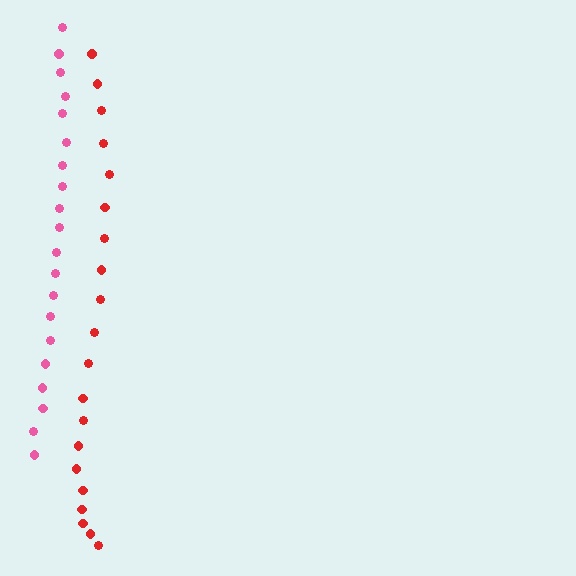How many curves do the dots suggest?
There are 2 distinct paths.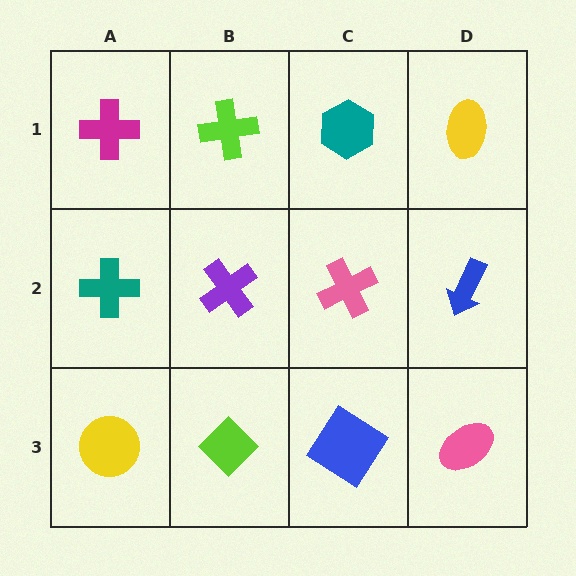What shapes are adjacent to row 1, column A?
A teal cross (row 2, column A), a lime cross (row 1, column B).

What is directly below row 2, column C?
A blue diamond.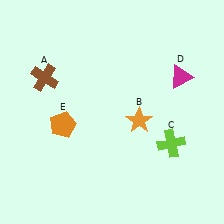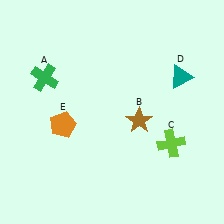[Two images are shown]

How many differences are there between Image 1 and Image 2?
There are 3 differences between the two images.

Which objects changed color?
A changed from brown to green. B changed from orange to brown. D changed from magenta to teal.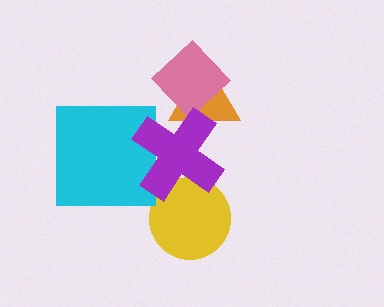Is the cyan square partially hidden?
Yes, it is partially covered by another shape.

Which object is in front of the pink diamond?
The purple cross is in front of the pink diamond.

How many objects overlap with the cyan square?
1 object overlaps with the cyan square.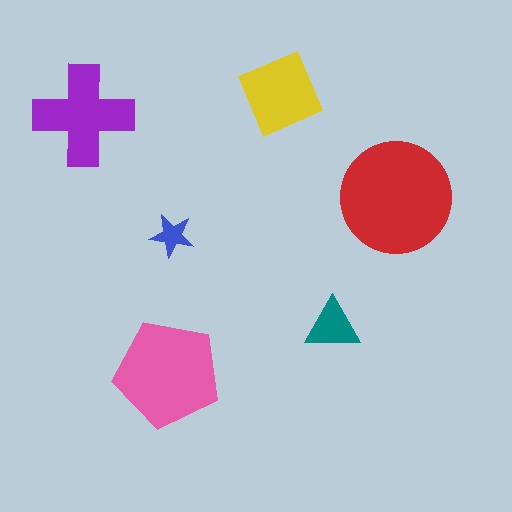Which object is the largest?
The red circle.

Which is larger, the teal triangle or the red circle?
The red circle.